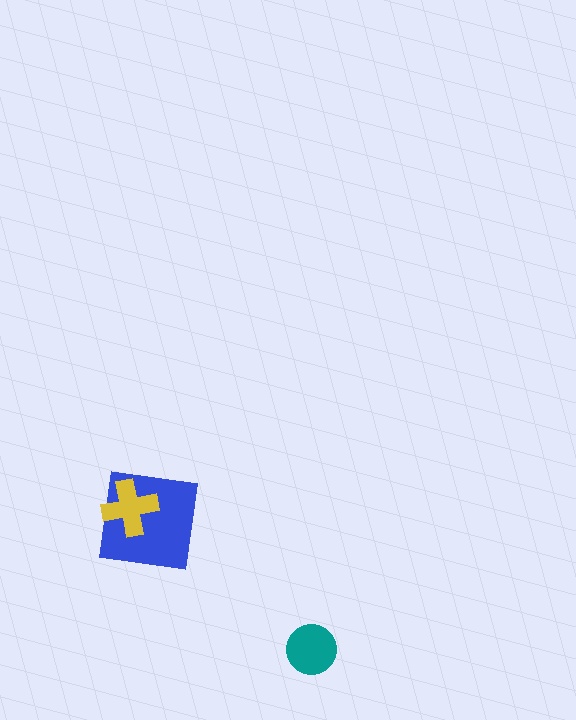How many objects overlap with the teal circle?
0 objects overlap with the teal circle.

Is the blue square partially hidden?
Yes, it is partially covered by another shape.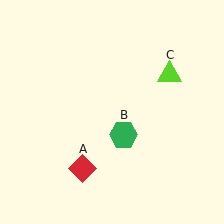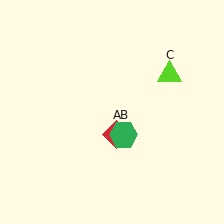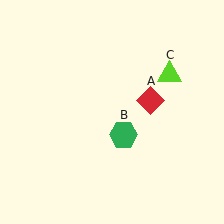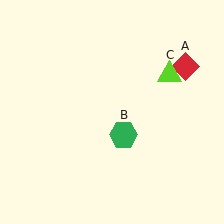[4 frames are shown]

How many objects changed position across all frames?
1 object changed position: red diamond (object A).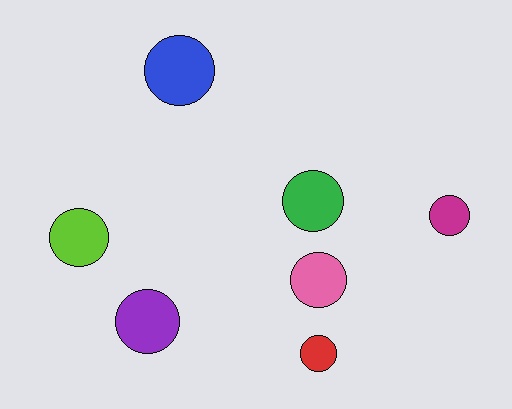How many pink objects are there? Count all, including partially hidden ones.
There is 1 pink object.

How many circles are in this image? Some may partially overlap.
There are 7 circles.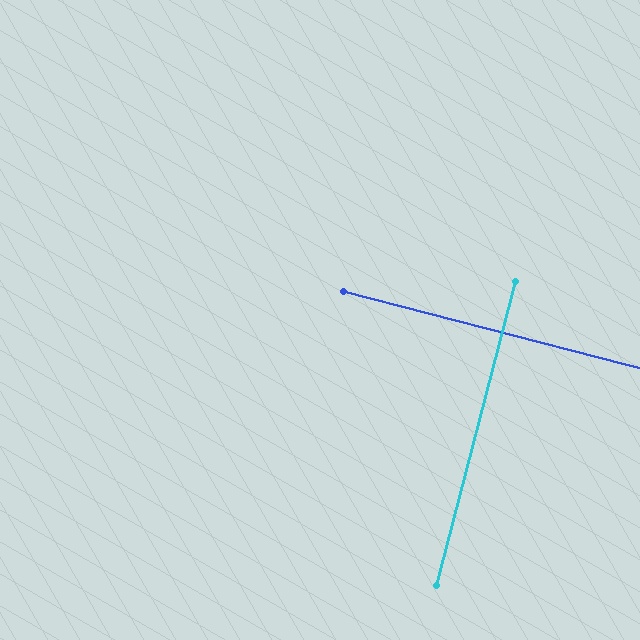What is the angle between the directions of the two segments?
Approximately 90 degrees.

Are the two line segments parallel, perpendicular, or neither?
Perpendicular — they meet at approximately 90°.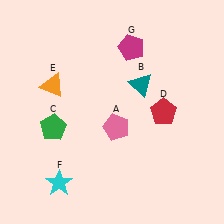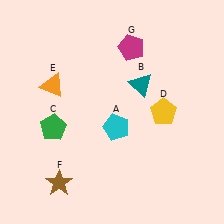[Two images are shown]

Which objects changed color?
A changed from pink to cyan. D changed from red to yellow. F changed from cyan to brown.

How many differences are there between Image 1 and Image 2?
There are 3 differences between the two images.